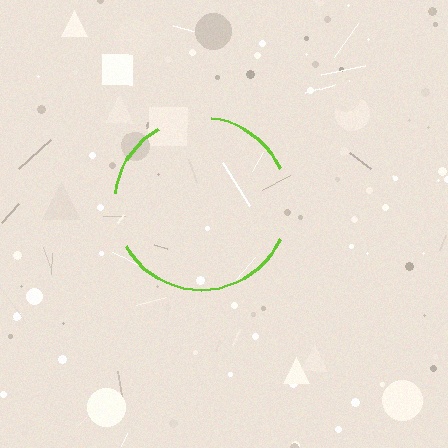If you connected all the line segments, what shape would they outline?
They would outline a circle.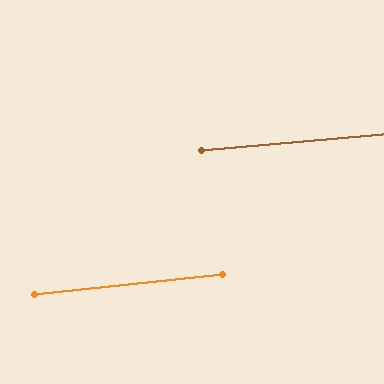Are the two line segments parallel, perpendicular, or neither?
Parallel — their directions differ by only 1.3°.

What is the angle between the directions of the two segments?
Approximately 1 degree.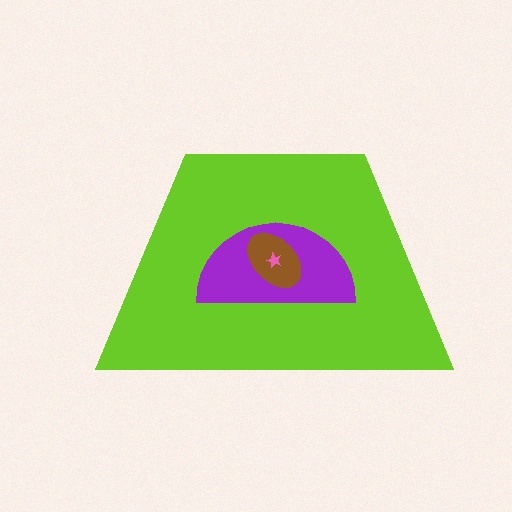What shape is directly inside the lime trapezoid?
The purple semicircle.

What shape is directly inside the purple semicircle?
The brown ellipse.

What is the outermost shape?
The lime trapezoid.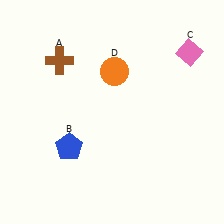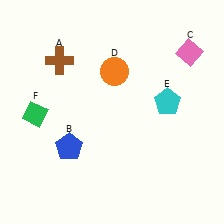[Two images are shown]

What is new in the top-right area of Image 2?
A cyan pentagon (E) was added in the top-right area of Image 2.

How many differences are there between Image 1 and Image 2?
There are 2 differences between the two images.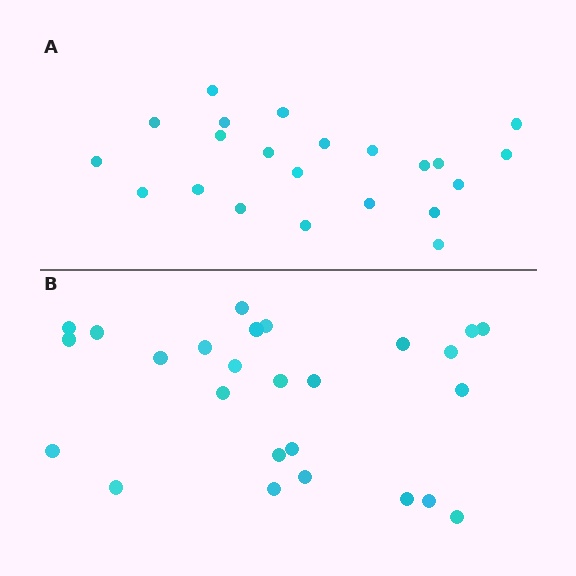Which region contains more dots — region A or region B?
Region B (the bottom region) has more dots.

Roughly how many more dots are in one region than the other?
Region B has about 4 more dots than region A.